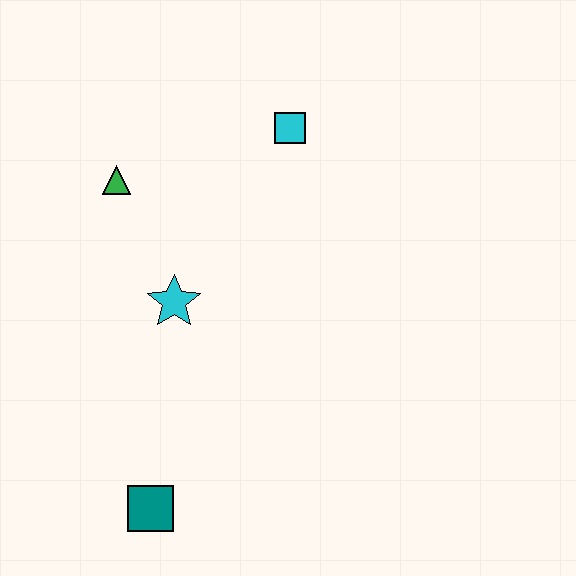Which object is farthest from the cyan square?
The teal square is farthest from the cyan square.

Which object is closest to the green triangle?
The cyan star is closest to the green triangle.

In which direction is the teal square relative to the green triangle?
The teal square is below the green triangle.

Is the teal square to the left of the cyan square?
Yes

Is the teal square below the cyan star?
Yes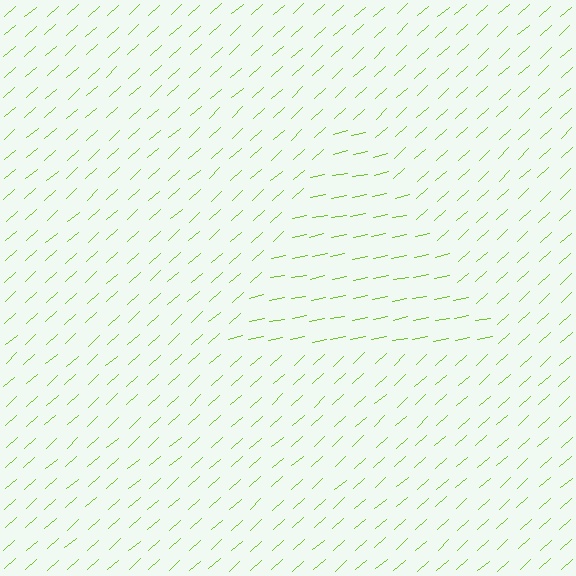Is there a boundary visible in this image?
Yes, there is a texture boundary formed by a change in line orientation.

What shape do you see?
I see a triangle.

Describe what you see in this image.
The image is filled with small lime line segments. A triangle region in the image has lines oriented differently from the surrounding lines, creating a visible texture boundary.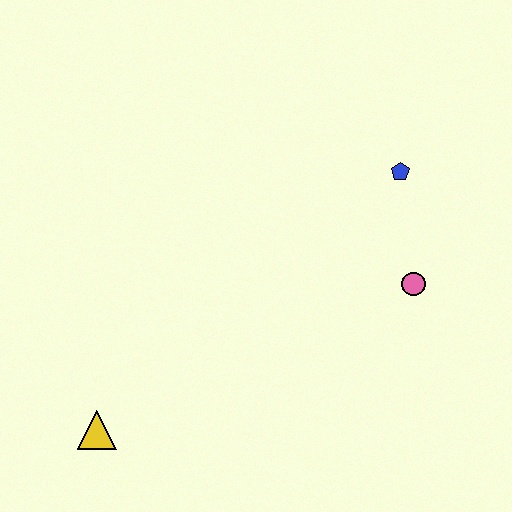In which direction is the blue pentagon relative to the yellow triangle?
The blue pentagon is to the right of the yellow triangle.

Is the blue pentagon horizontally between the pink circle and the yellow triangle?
Yes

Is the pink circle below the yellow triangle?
No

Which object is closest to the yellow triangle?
The pink circle is closest to the yellow triangle.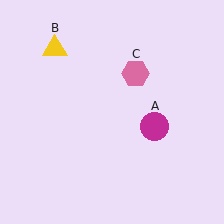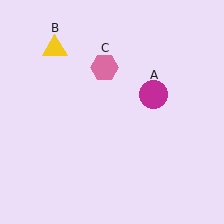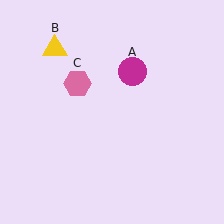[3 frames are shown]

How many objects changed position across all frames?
2 objects changed position: magenta circle (object A), pink hexagon (object C).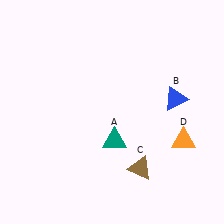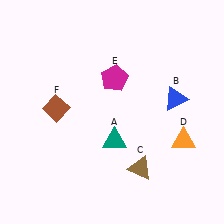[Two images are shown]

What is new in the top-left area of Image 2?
A brown diamond (F) was added in the top-left area of Image 2.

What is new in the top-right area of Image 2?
A magenta pentagon (E) was added in the top-right area of Image 2.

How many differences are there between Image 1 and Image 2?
There are 2 differences between the two images.